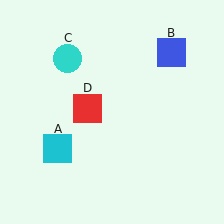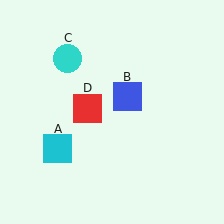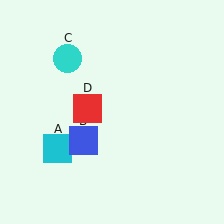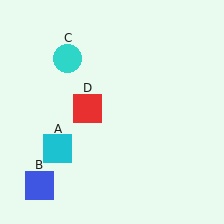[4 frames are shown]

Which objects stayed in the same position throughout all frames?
Cyan square (object A) and cyan circle (object C) and red square (object D) remained stationary.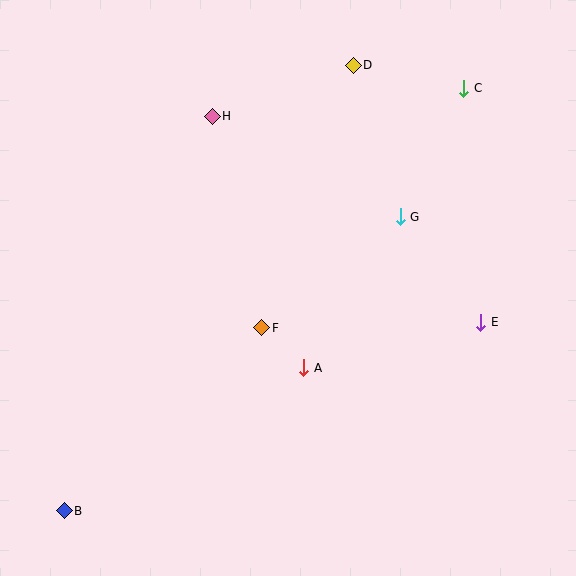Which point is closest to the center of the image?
Point F at (262, 328) is closest to the center.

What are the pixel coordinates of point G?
Point G is at (400, 217).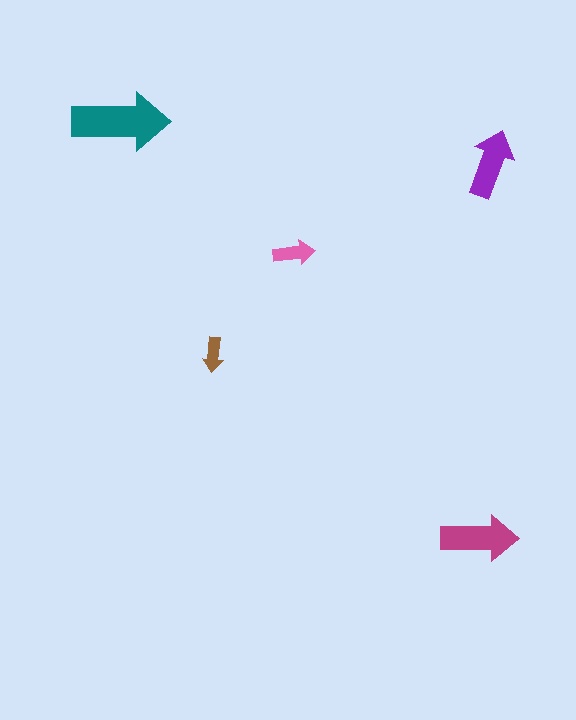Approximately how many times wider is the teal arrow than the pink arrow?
About 2.5 times wider.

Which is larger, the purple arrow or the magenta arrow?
The magenta one.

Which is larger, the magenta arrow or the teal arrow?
The teal one.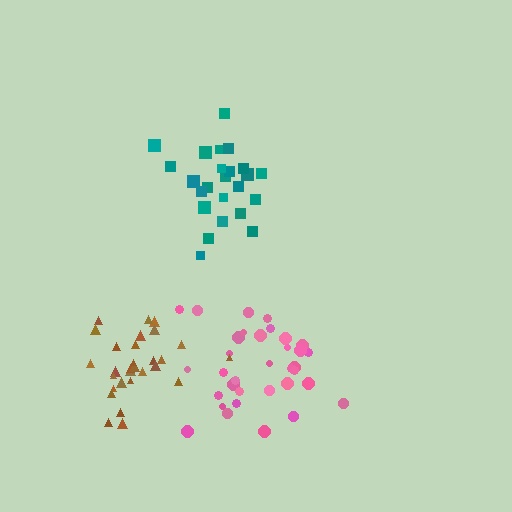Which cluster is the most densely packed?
Teal.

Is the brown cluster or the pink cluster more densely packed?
Brown.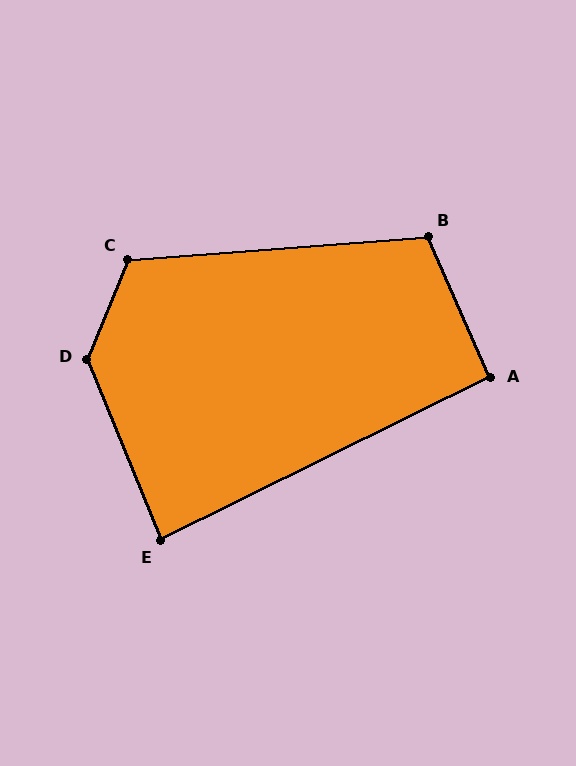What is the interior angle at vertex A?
Approximately 92 degrees (approximately right).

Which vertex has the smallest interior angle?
E, at approximately 86 degrees.